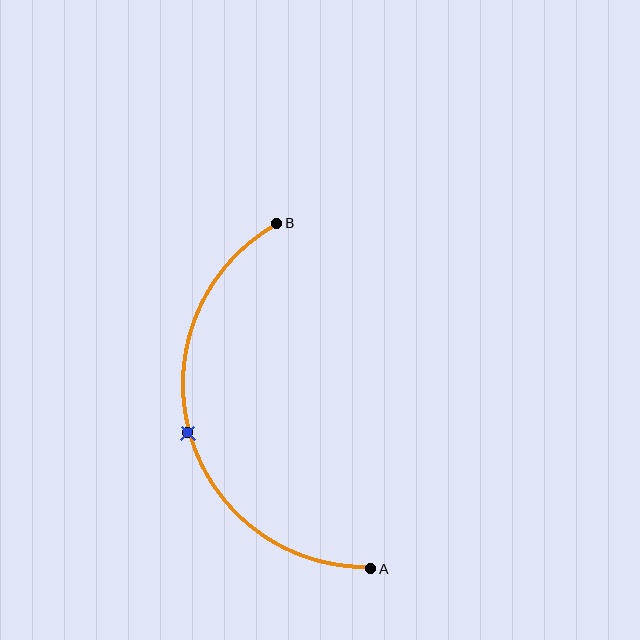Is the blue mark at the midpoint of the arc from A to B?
Yes. The blue mark lies on the arc at equal arc-length from both A and B — it is the arc midpoint.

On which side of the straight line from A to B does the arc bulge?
The arc bulges to the left of the straight line connecting A and B.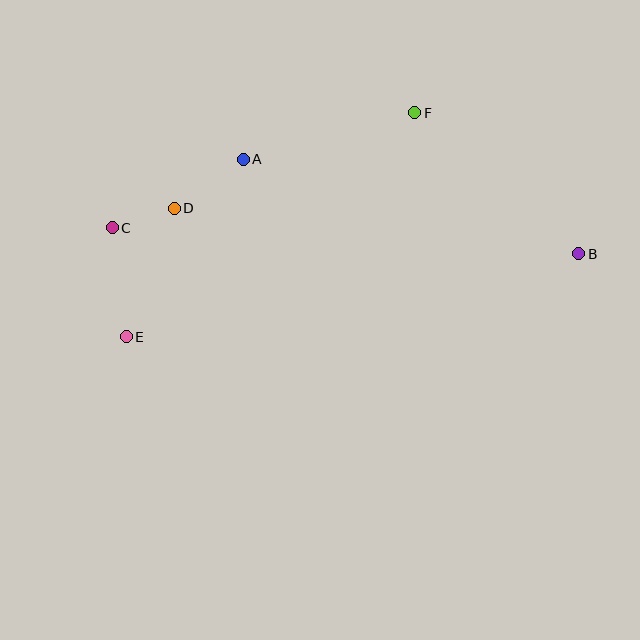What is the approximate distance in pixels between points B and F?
The distance between B and F is approximately 216 pixels.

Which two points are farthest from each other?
Points B and C are farthest from each other.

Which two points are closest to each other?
Points C and D are closest to each other.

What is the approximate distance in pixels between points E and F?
The distance between E and F is approximately 365 pixels.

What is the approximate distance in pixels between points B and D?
The distance between B and D is approximately 407 pixels.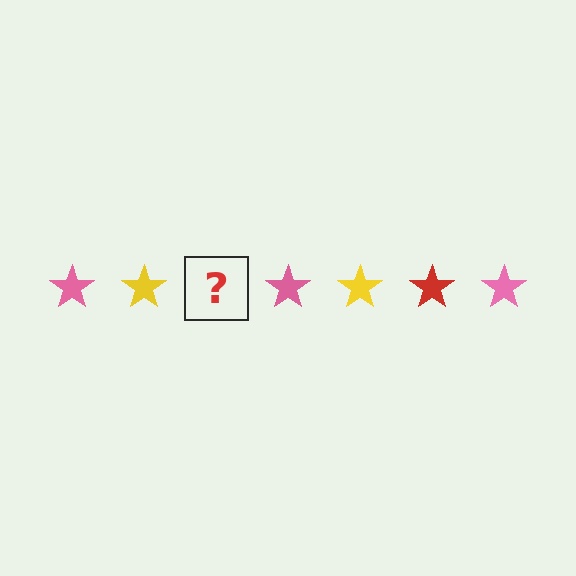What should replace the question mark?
The question mark should be replaced with a red star.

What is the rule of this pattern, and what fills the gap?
The rule is that the pattern cycles through pink, yellow, red stars. The gap should be filled with a red star.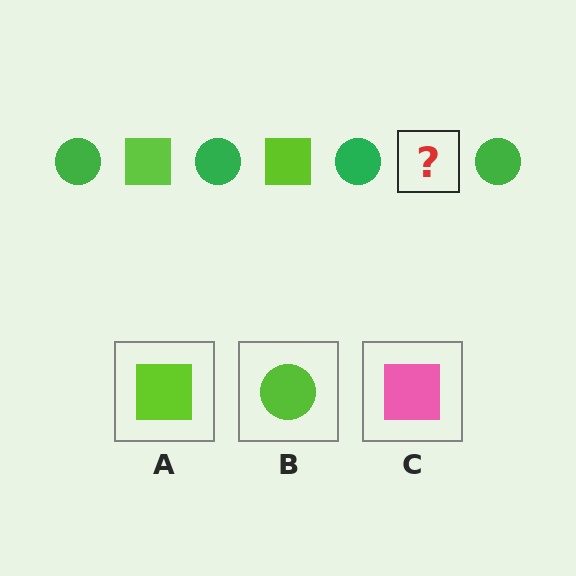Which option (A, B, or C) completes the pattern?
A.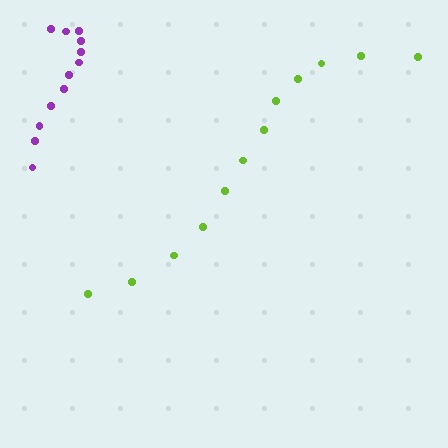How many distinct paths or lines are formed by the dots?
There are 2 distinct paths.